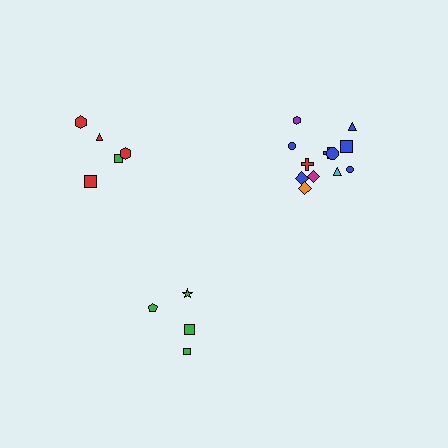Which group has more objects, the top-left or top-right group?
The top-right group.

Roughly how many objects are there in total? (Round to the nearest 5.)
Roughly 20 objects in total.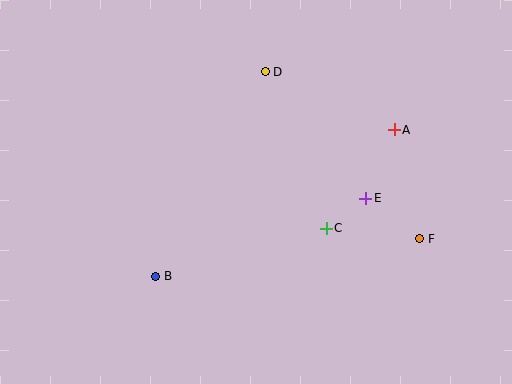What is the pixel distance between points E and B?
The distance between E and B is 224 pixels.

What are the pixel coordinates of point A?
Point A is at (394, 130).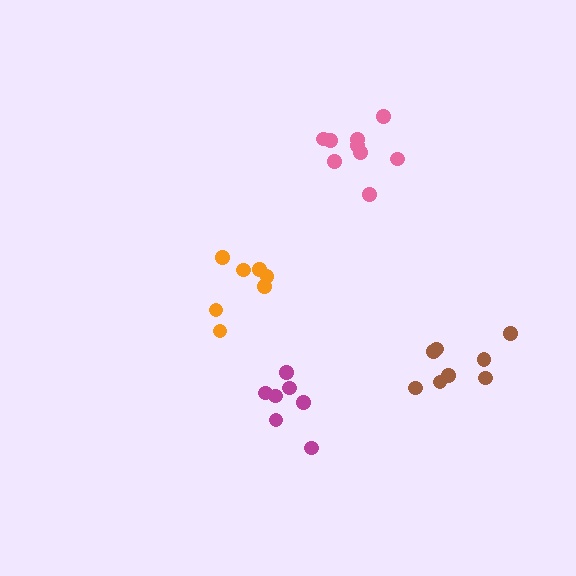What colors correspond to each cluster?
The clusters are colored: orange, pink, magenta, brown.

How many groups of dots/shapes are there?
There are 4 groups.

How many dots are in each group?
Group 1: 7 dots, Group 2: 9 dots, Group 3: 7 dots, Group 4: 8 dots (31 total).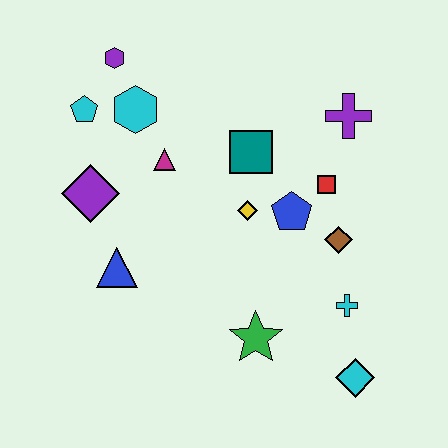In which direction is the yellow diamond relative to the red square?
The yellow diamond is to the left of the red square.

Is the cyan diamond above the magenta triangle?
No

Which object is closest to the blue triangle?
The purple diamond is closest to the blue triangle.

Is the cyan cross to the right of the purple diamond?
Yes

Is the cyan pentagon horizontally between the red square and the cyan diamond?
No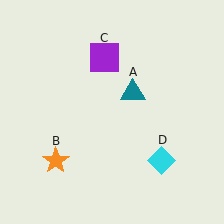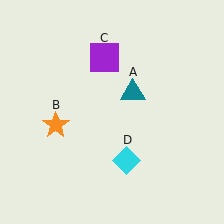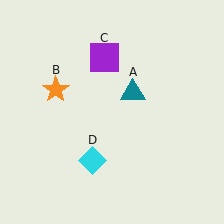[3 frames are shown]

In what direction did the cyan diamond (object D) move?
The cyan diamond (object D) moved left.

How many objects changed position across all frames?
2 objects changed position: orange star (object B), cyan diamond (object D).